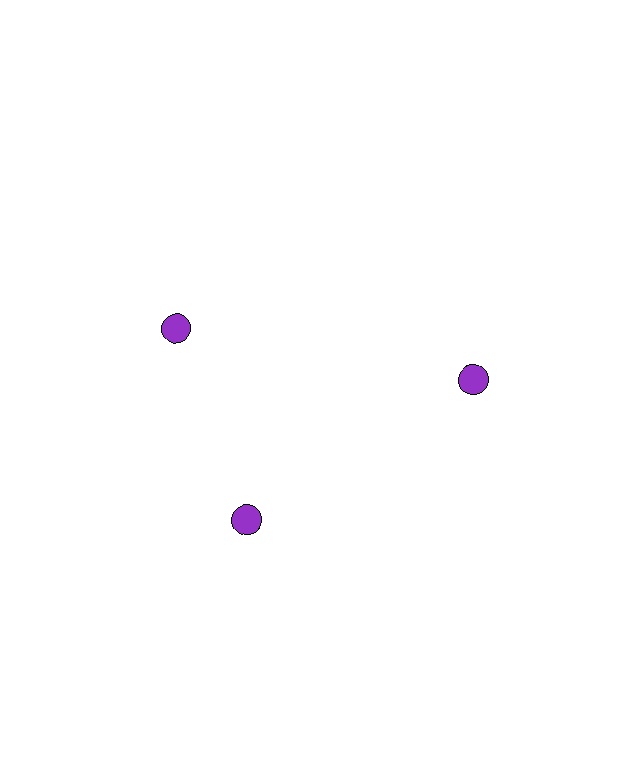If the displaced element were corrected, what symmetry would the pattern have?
It would have 3-fold rotational symmetry — the pattern would map onto itself every 120 degrees.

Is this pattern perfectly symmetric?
No. The 3 purple circles are arranged in a ring, but one element near the 11 o'clock position is rotated out of alignment along the ring, breaking the 3-fold rotational symmetry.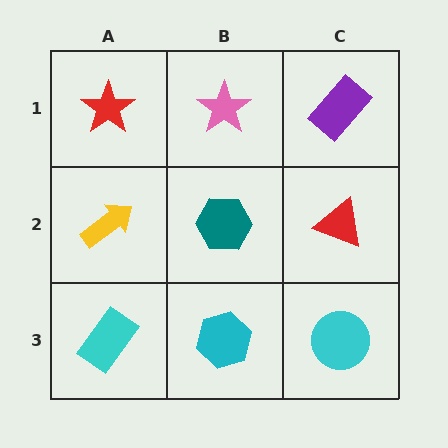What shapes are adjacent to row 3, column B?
A teal hexagon (row 2, column B), a cyan rectangle (row 3, column A), a cyan circle (row 3, column C).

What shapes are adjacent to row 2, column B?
A pink star (row 1, column B), a cyan hexagon (row 3, column B), a yellow arrow (row 2, column A), a red triangle (row 2, column C).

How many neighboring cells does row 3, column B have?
3.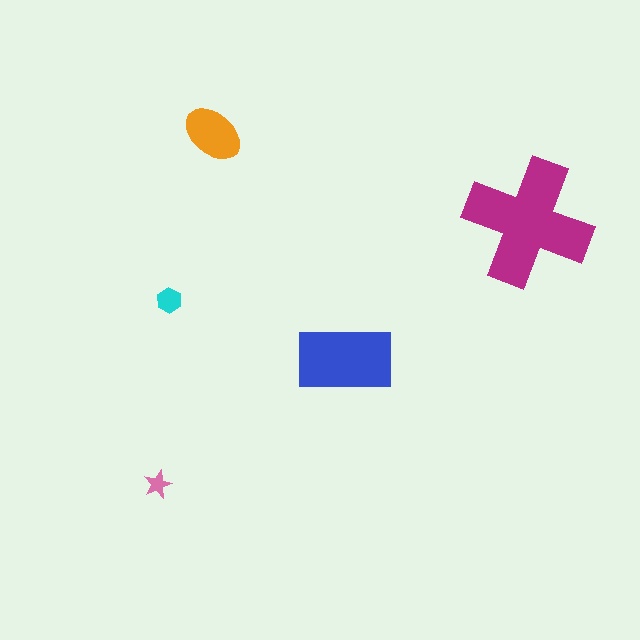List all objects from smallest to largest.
The pink star, the cyan hexagon, the orange ellipse, the blue rectangle, the magenta cross.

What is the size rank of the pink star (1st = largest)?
5th.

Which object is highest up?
The orange ellipse is topmost.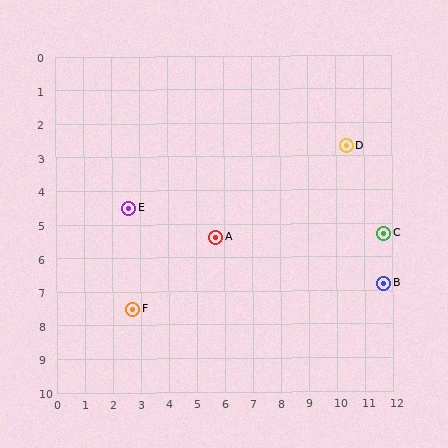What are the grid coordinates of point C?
Point C is at approximately (11.7, 5.3).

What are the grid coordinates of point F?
Point F is at approximately (2.7, 7.5).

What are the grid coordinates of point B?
Point B is at approximately (11.7, 6.8).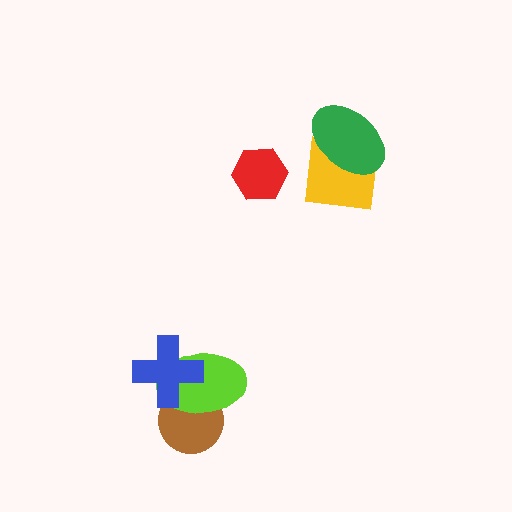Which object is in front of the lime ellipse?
The blue cross is in front of the lime ellipse.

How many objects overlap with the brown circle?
2 objects overlap with the brown circle.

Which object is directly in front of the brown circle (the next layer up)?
The lime ellipse is directly in front of the brown circle.